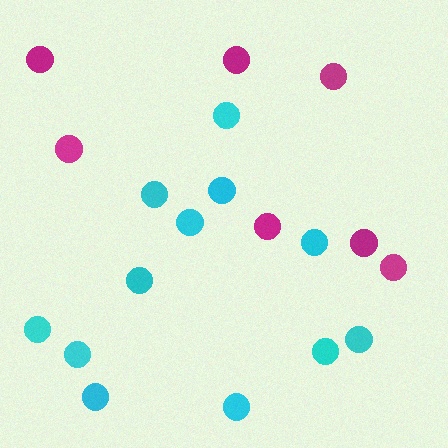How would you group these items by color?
There are 2 groups: one group of magenta circles (7) and one group of cyan circles (12).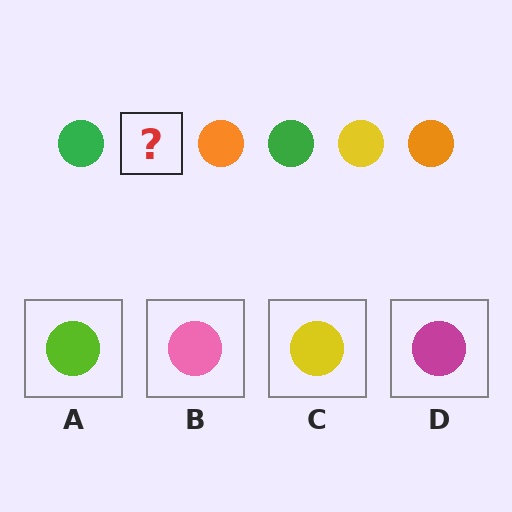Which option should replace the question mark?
Option C.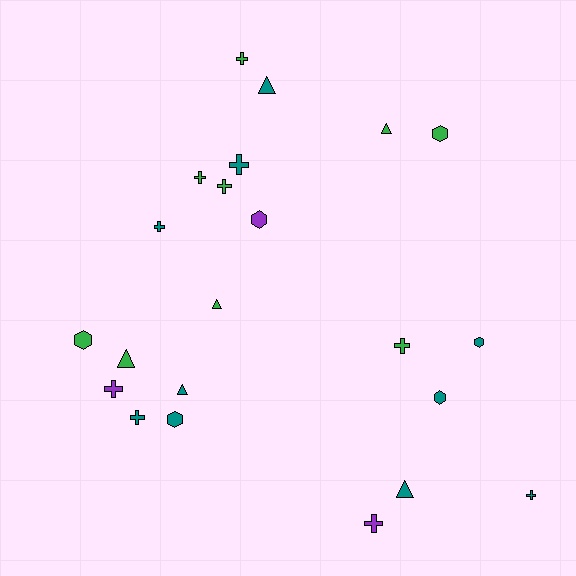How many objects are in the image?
There are 22 objects.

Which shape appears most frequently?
Cross, with 10 objects.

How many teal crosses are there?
There are 4 teal crosses.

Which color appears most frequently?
Teal, with 10 objects.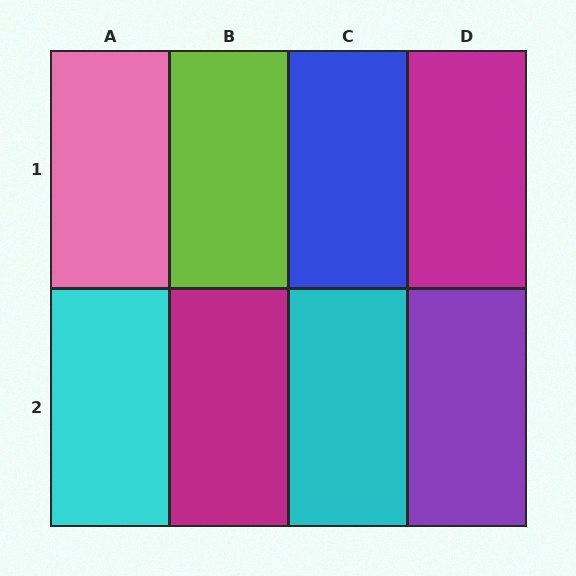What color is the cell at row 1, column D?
Magenta.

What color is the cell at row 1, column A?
Pink.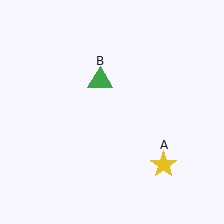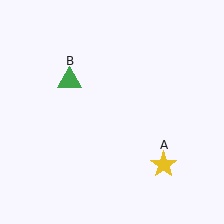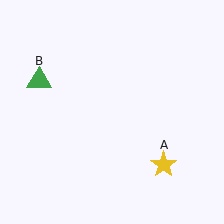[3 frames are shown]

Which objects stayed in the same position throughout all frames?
Yellow star (object A) remained stationary.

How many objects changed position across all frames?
1 object changed position: green triangle (object B).